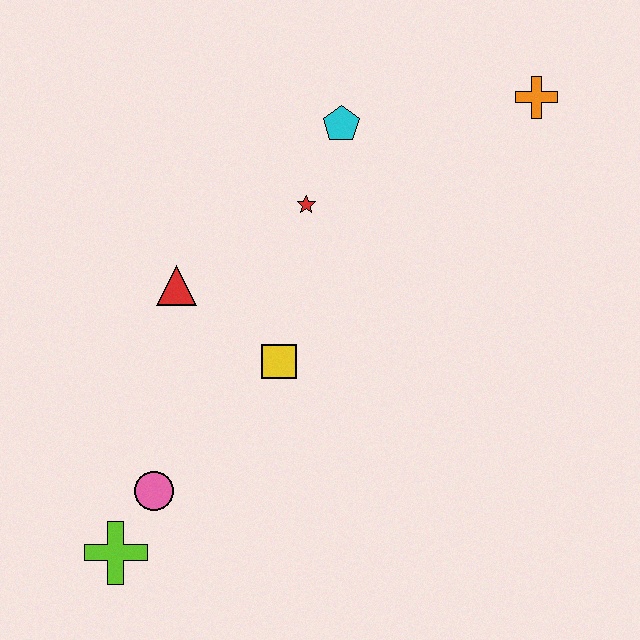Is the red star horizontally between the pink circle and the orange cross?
Yes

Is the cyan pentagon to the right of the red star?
Yes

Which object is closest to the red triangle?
The yellow square is closest to the red triangle.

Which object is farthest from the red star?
The lime cross is farthest from the red star.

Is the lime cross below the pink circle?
Yes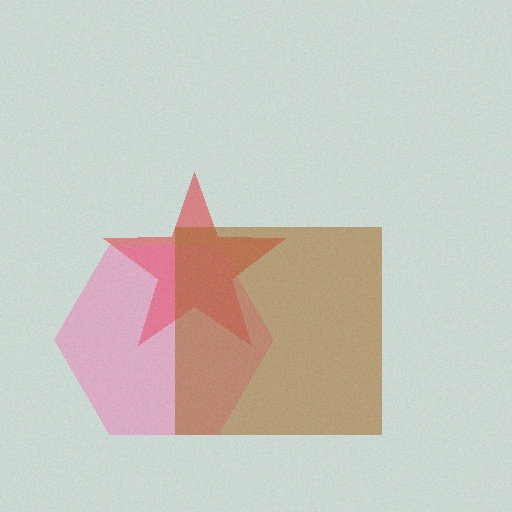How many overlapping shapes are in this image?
There are 3 overlapping shapes in the image.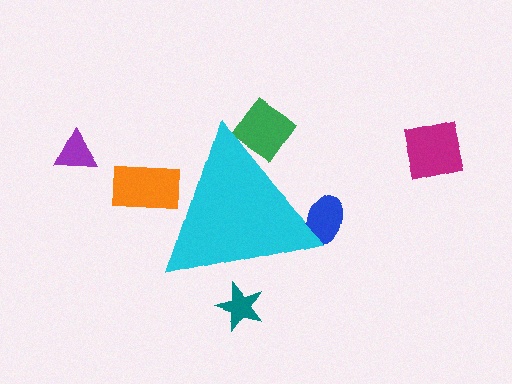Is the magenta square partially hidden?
No, the magenta square is fully visible.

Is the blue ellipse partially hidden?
Yes, the blue ellipse is partially hidden behind the cyan triangle.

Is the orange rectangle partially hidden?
Yes, the orange rectangle is partially hidden behind the cyan triangle.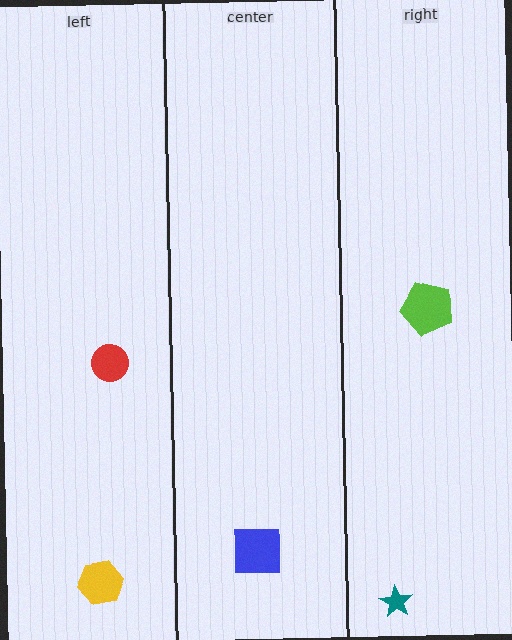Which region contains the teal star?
The right region.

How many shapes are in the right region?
2.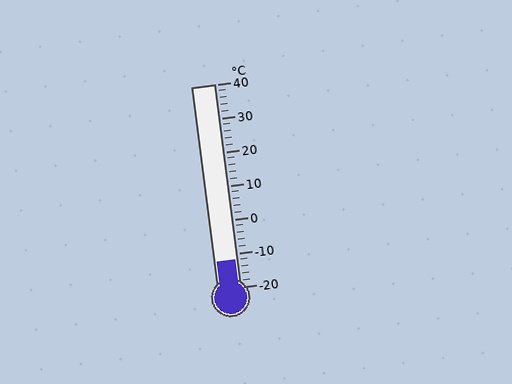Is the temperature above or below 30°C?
The temperature is below 30°C.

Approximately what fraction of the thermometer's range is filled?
The thermometer is filled to approximately 15% of its range.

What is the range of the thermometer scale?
The thermometer scale ranges from -20°C to 40°C.